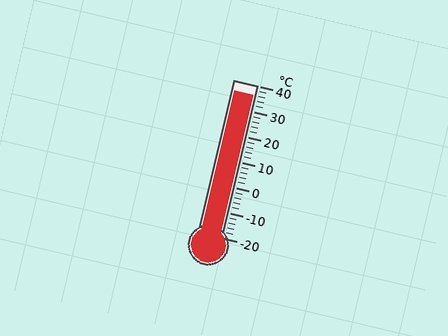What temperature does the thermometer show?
The thermometer shows approximately 36°C.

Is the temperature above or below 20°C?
The temperature is above 20°C.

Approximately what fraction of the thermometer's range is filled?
The thermometer is filled to approximately 95% of its range.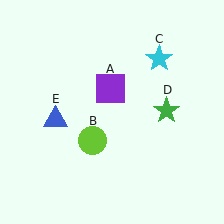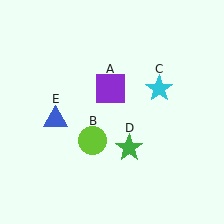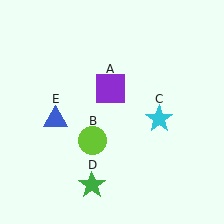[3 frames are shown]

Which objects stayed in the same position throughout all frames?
Purple square (object A) and lime circle (object B) and blue triangle (object E) remained stationary.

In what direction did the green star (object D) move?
The green star (object D) moved down and to the left.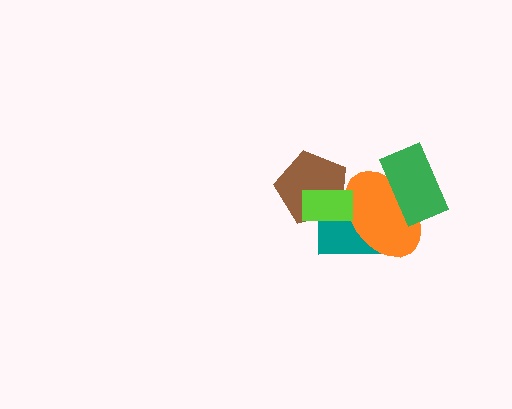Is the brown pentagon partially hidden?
Yes, it is partially covered by another shape.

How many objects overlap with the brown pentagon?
3 objects overlap with the brown pentagon.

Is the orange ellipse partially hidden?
Yes, it is partially covered by another shape.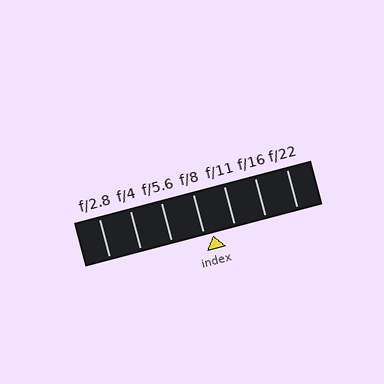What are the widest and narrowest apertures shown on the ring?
The widest aperture shown is f/2.8 and the narrowest is f/22.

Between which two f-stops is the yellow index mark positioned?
The index mark is between f/8 and f/11.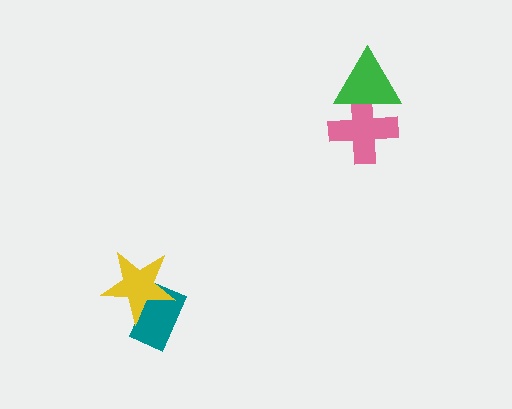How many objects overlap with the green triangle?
1 object overlaps with the green triangle.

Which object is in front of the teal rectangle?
The yellow star is in front of the teal rectangle.